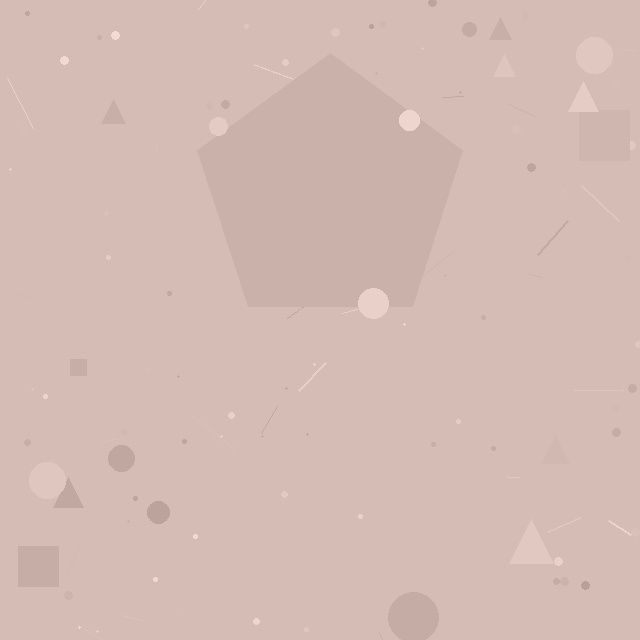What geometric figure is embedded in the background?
A pentagon is embedded in the background.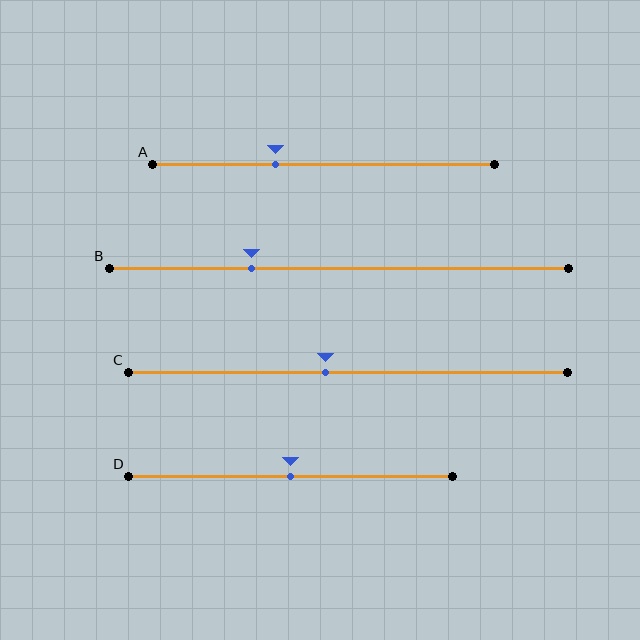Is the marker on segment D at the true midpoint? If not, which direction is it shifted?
Yes, the marker on segment D is at the true midpoint.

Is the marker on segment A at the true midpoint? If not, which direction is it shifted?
No, the marker on segment A is shifted to the left by about 14% of the segment length.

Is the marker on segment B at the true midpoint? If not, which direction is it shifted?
No, the marker on segment B is shifted to the left by about 19% of the segment length.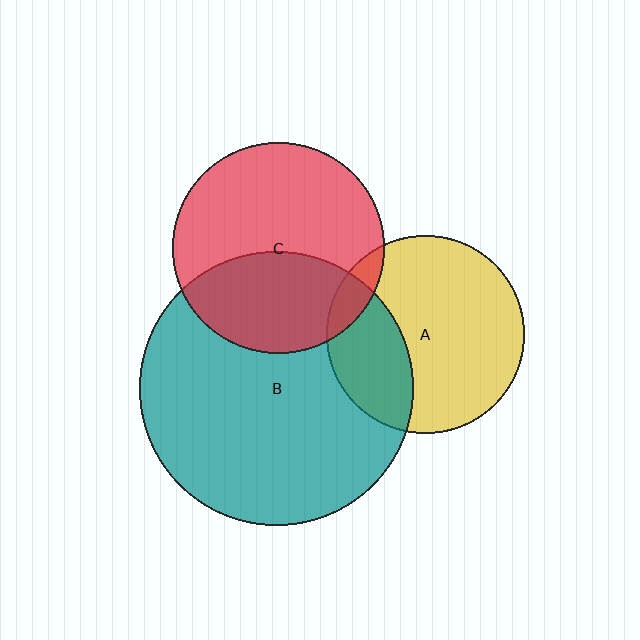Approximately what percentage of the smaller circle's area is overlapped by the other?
Approximately 30%.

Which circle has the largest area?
Circle B (teal).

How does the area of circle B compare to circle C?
Approximately 1.7 times.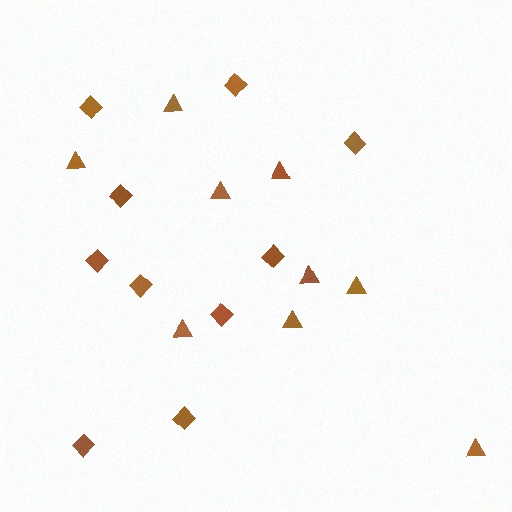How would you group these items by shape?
There are 2 groups: one group of diamonds (10) and one group of triangles (9).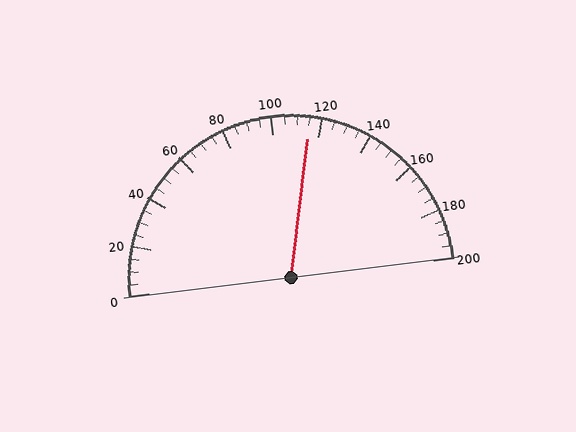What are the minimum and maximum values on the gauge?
The gauge ranges from 0 to 200.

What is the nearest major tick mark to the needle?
The nearest major tick mark is 120.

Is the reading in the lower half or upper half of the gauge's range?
The reading is in the upper half of the range (0 to 200).